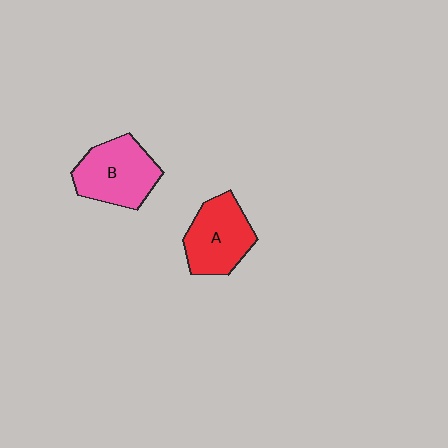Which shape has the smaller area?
Shape A (red).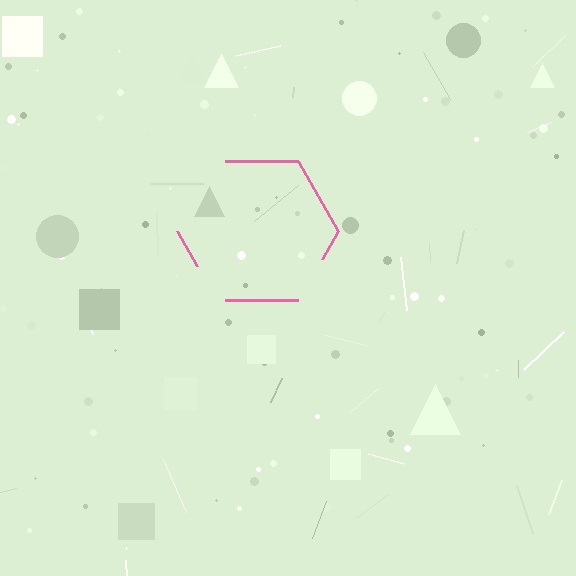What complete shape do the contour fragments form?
The contour fragments form a hexagon.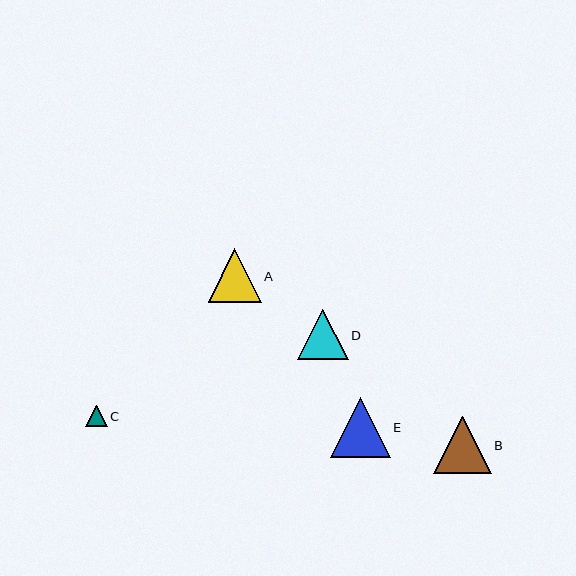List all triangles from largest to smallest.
From largest to smallest: E, B, A, D, C.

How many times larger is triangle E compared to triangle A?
Triangle E is approximately 1.1 times the size of triangle A.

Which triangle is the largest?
Triangle E is the largest with a size of approximately 60 pixels.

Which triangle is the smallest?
Triangle C is the smallest with a size of approximately 22 pixels.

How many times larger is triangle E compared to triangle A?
Triangle E is approximately 1.1 times the size of triangle A.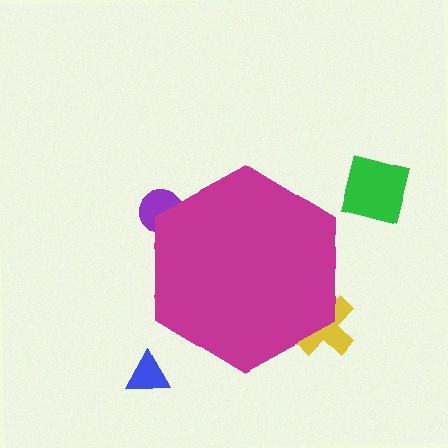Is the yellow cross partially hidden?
Yes, the yellow cross is partially hidden behind the magenta hexagon.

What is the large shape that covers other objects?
A magenta hexagon.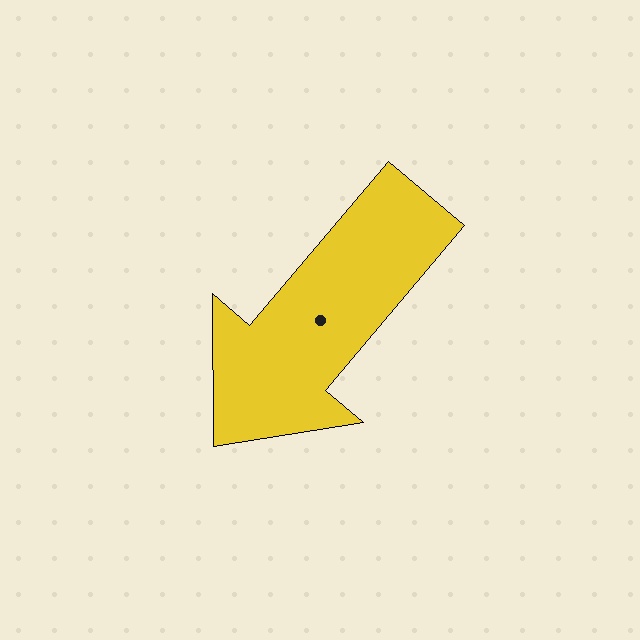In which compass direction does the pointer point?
Southwest.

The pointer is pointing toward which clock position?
Roughly 7 o'clock.